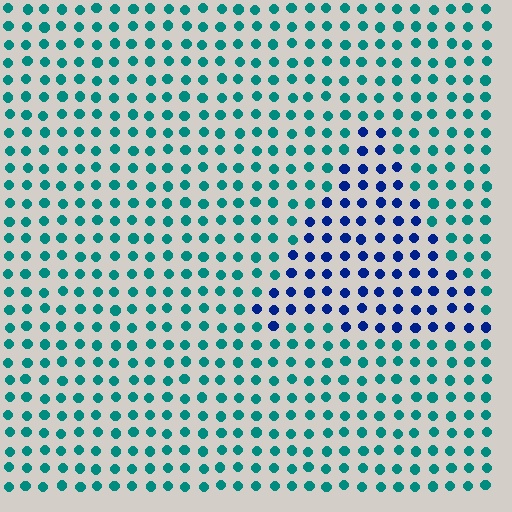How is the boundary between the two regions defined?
The boundary is defined purely by a slight shift in hue (about 52 degrees). Spacing, size, and orientation are identical on both sides.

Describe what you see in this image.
The image is filled with small teal elements in a uniform arrangement. A triangle-shaped region is visible where the elements are tinted to a slightly different hue, forming a subtle color boundary.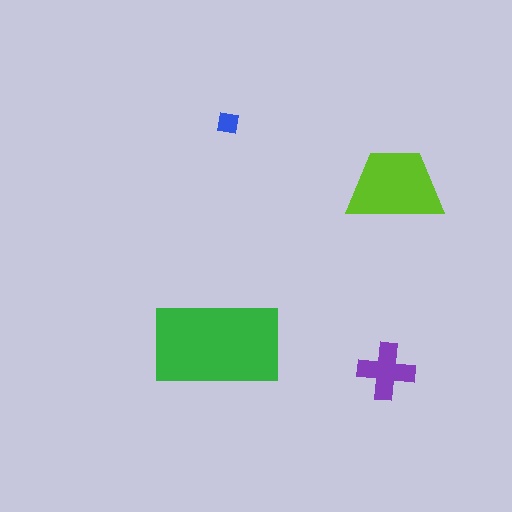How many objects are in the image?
There are 4 objects in the image.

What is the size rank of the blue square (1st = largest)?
4th.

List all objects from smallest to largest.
The blue square, the purple cross, the lime trapezoid, the green rectangle.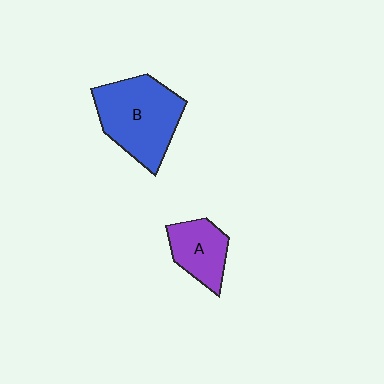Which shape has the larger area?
Shape B (blue).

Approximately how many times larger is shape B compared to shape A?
Approximately 1.8 times.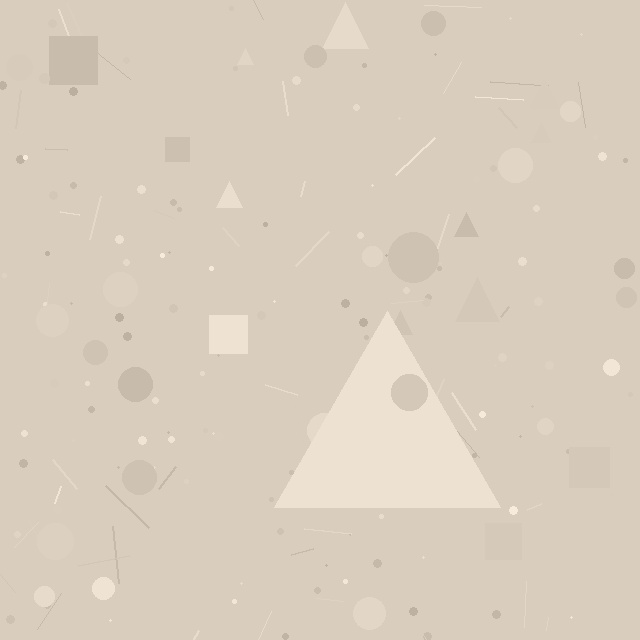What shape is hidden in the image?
A triangle is hidden in the image.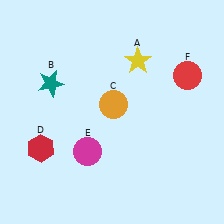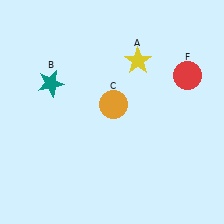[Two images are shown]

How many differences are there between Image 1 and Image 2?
There are 2 differences between the two images.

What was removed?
The red hexagon (D), the magenta circle (E) were removed in Image 2.